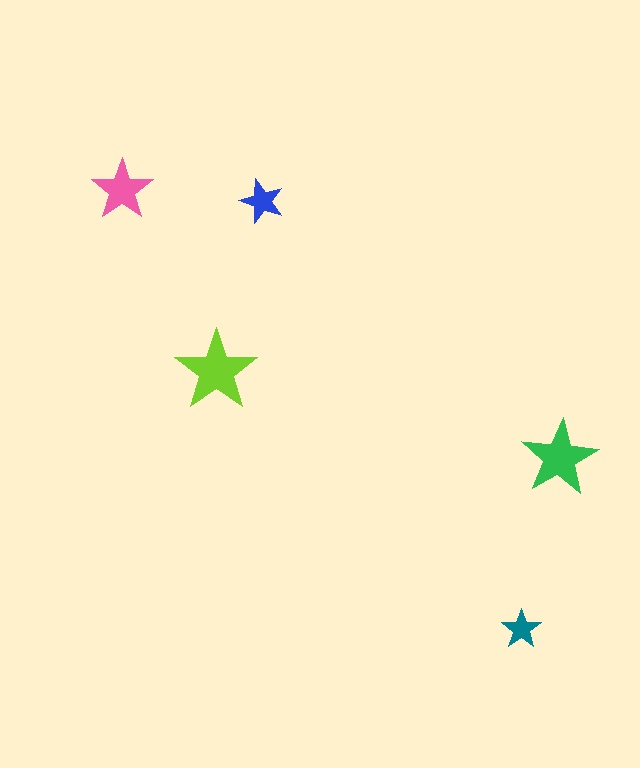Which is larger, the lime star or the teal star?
The lime one.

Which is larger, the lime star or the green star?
The lime one.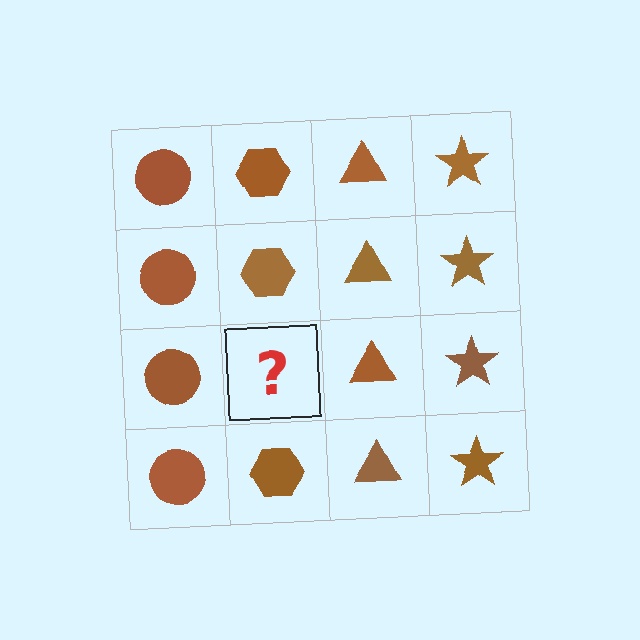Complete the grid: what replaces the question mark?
The question mark should be replaced with a brown hexagon.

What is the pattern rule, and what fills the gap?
The rule is that each column has a consistent shape. The gap should be filled with a brown hexagon.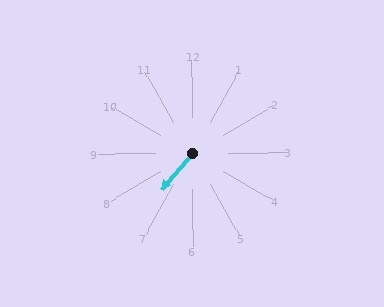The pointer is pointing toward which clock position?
Roughly 7 o'clock.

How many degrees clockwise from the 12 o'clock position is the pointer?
Approximately 221 degrees.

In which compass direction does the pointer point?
Southwest.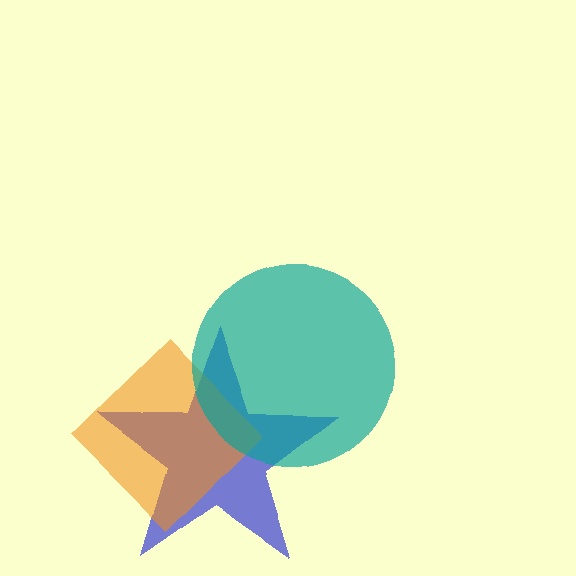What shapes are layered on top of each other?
The layered shapes are: a blue star, an orange diamond, a teal circle.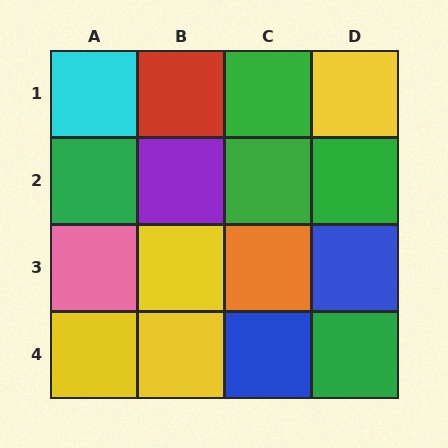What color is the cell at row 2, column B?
Purple.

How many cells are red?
1 cell is red.